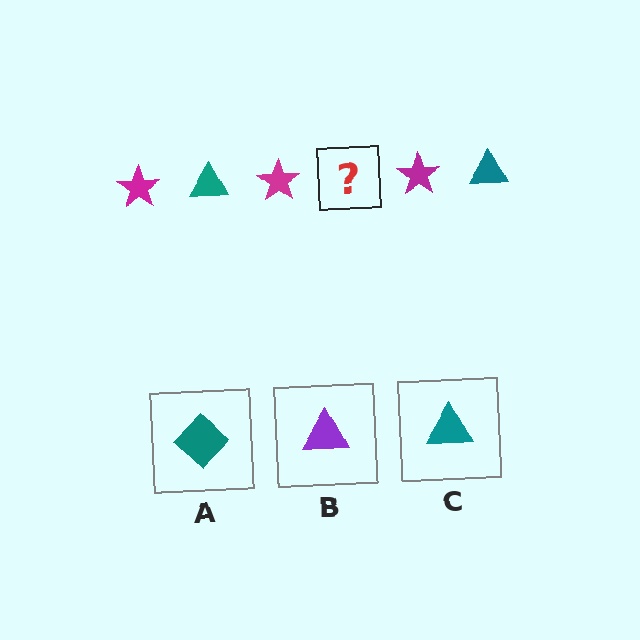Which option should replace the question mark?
Option C.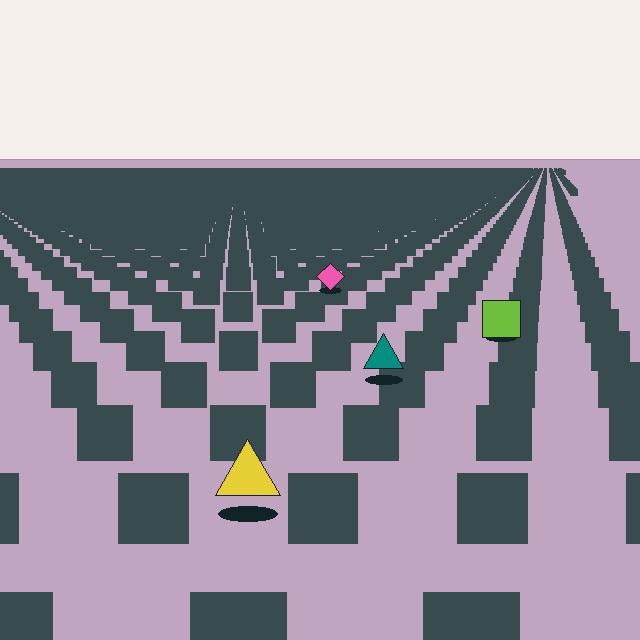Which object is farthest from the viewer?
The pink diamond is farthest from the viewer. It appears smaller and the ground texture around it is denser.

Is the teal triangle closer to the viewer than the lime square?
Yes. The teal triangle is closer — you can tell from the texture gradient: the ground texture is coarser near it.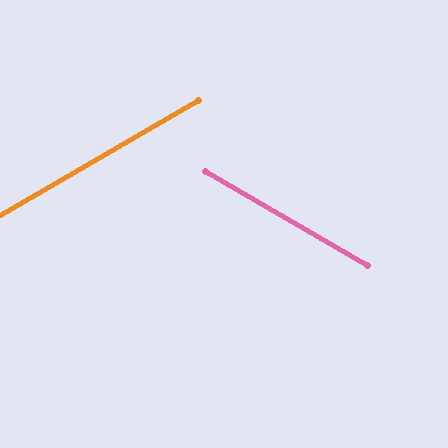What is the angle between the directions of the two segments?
Approximately 60 degrees.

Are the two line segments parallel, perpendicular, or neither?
Neither parallel nor perpendicular — they differ by about 60°.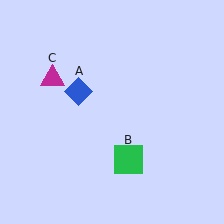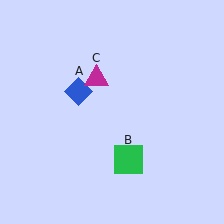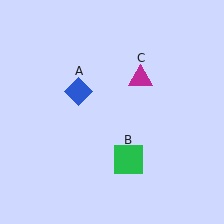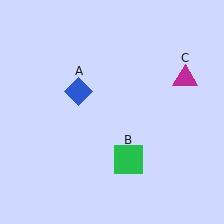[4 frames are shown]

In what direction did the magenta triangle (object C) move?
The magenta triangle (object C) moved right.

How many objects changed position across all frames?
1 object changed position: magenta triangle (object C).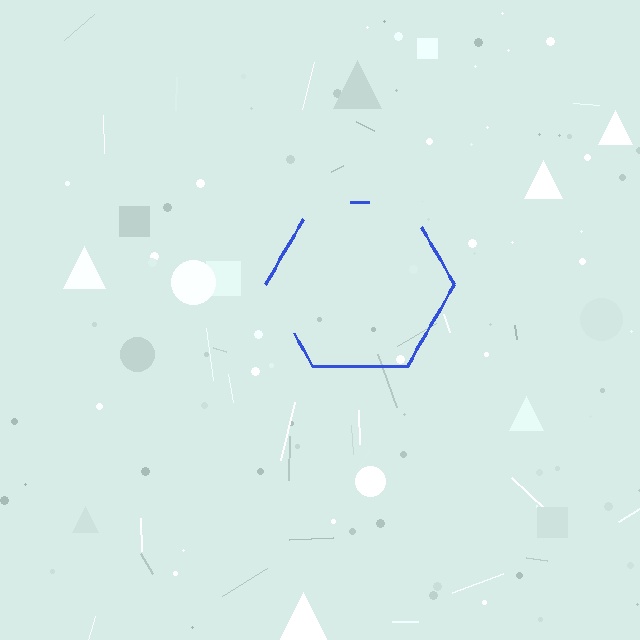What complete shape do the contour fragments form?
The contour fragments form a hexagon.